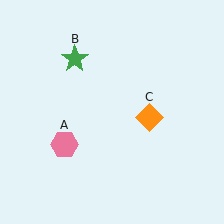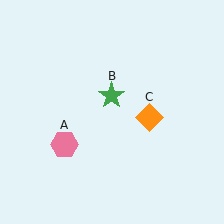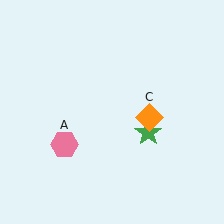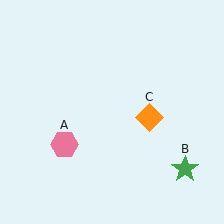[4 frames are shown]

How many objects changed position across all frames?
1 object changed position: green star (object B).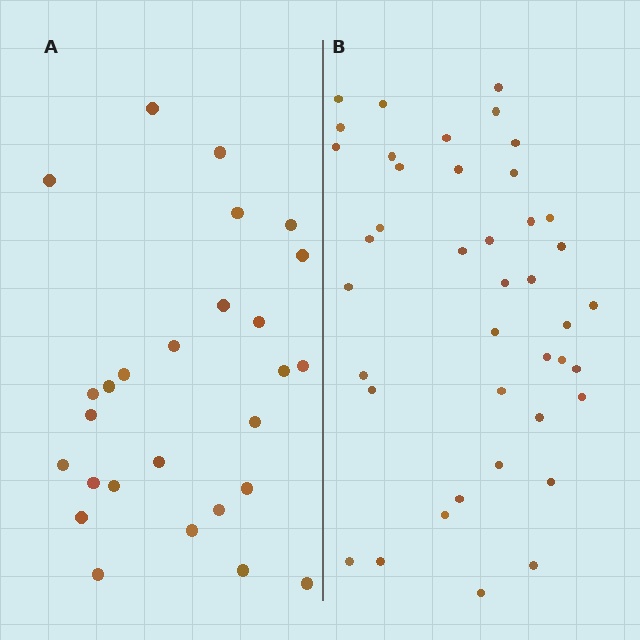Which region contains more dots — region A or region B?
Region B (the right region) has more dots.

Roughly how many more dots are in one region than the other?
Region B has approximately 15 more dots than region A.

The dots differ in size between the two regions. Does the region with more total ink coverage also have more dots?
No. Region A has more total ink coverage because its dots are larger, but region B actually contains more individual dots. Total area can be misleading — the number of items is what matters here.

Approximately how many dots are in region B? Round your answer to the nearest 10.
About 40 dots. (The exact count is 41, which rounds to 40.)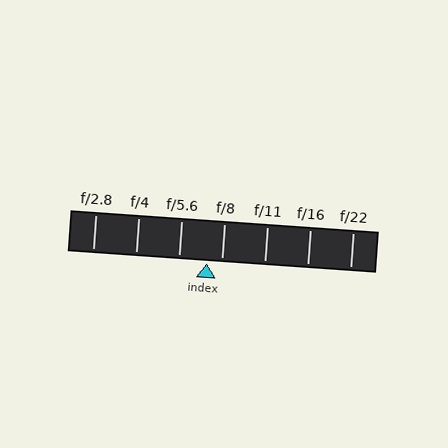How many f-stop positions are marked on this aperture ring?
There are 7 f-stop positions marked.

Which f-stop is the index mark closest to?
The index mark is closest to f/8.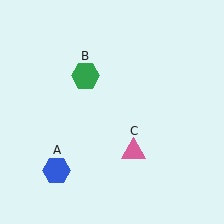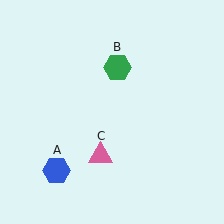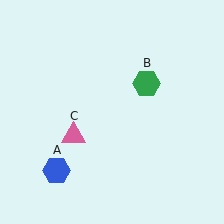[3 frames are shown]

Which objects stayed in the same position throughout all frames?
Blue hexagon (object A) remained stationary.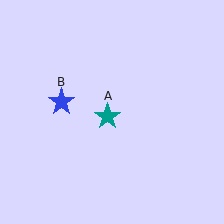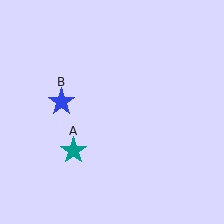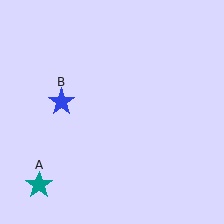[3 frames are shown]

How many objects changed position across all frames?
1 object changed position: teal star (object A).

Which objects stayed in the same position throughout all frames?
Blue star (object B) remained stationary.